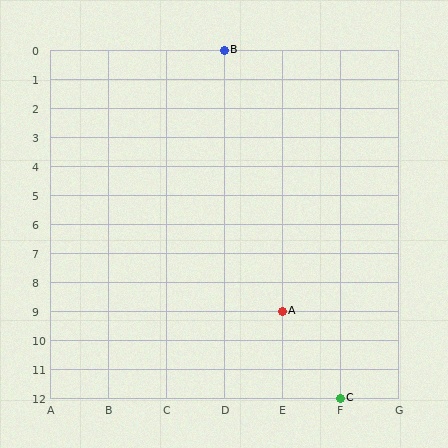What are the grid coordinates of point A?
Point A is at grid coordinates (E, 9).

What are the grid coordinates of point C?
Point C is at grid coordinates (F, 12).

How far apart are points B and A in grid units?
Points B and A are 1 column and 9 rows apart (about 9.1 grid units diagonally).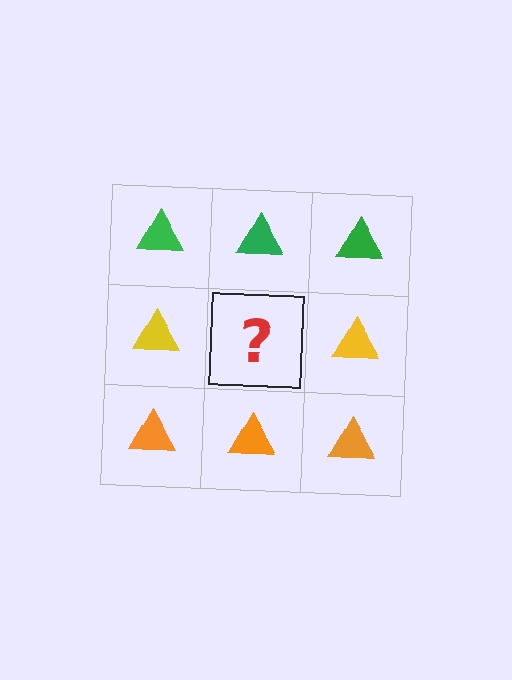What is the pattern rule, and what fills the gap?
The rule is that each row has a consistent color. The gap should be filled with a yellow triangle.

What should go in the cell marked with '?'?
The missing cell should contain a yellow triangle.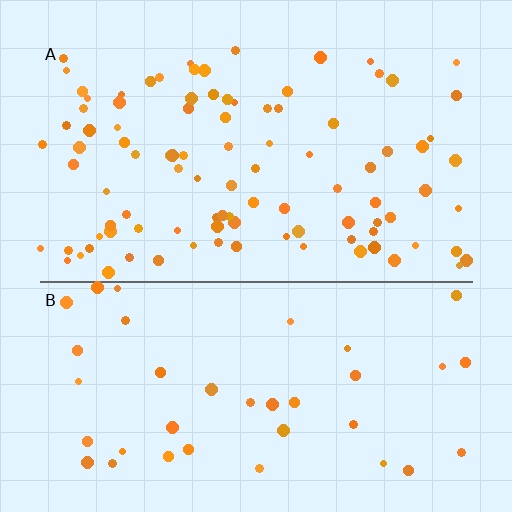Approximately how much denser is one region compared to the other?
Approximately 2.5× — region A over region B.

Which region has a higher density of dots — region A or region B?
A (the top).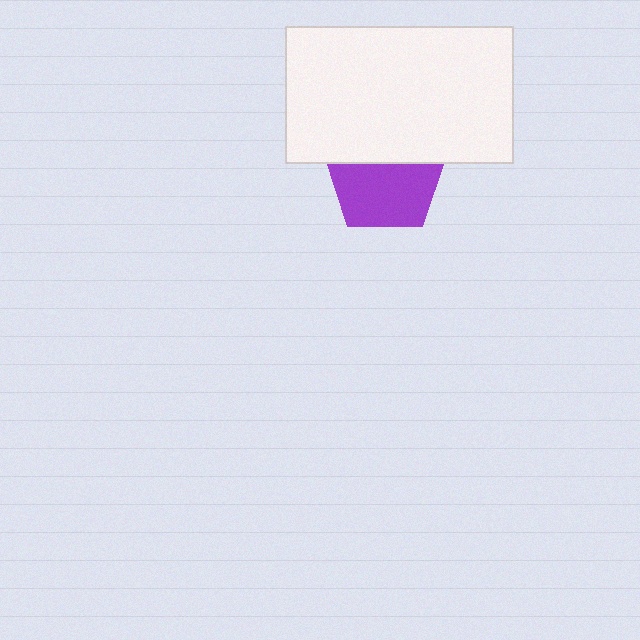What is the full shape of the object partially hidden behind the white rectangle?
The partially hidden object is a purple pentagon.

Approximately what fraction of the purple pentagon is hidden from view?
Roughly 37% of the purple pentagon is hidden behind the white rectangle.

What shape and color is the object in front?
The object in front is a white rectangle.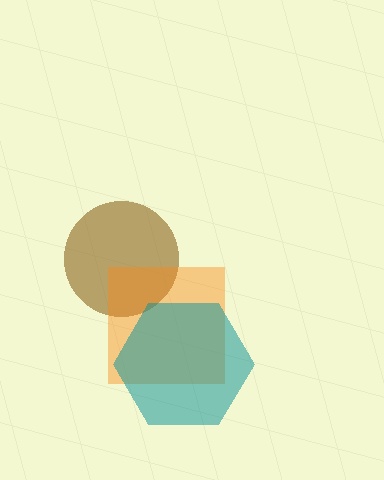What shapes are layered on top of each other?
The layered shapes are: a brown circle, an orange square, a teal hexagon.